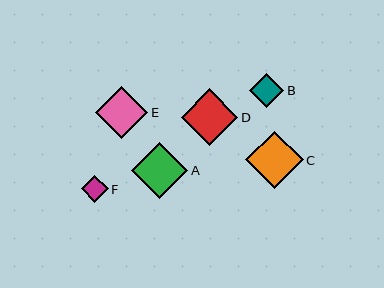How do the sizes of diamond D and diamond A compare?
Diamond D and diamond A are approximately the same size.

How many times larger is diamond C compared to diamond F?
Diamond C is approximately 2.1 times the size of diamond F.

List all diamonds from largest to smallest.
From largest to smallest: C, D, A, E, B, F.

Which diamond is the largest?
Diamond C is the largest with a size of approximately 57 pixels.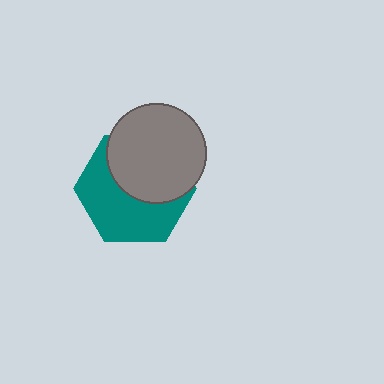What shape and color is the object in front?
The object in front is a gray circle.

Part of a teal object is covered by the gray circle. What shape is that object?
It is a hexagon.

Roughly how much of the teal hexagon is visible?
About half of it is visible (roughly 53%).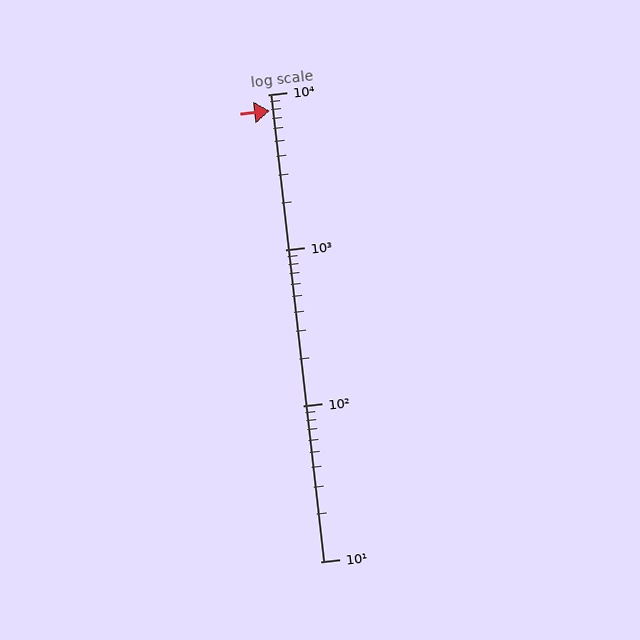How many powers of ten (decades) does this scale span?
The scale spans 3 decades, from 10 to 10000.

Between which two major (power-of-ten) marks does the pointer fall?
The pointer is between 1000 and 10000.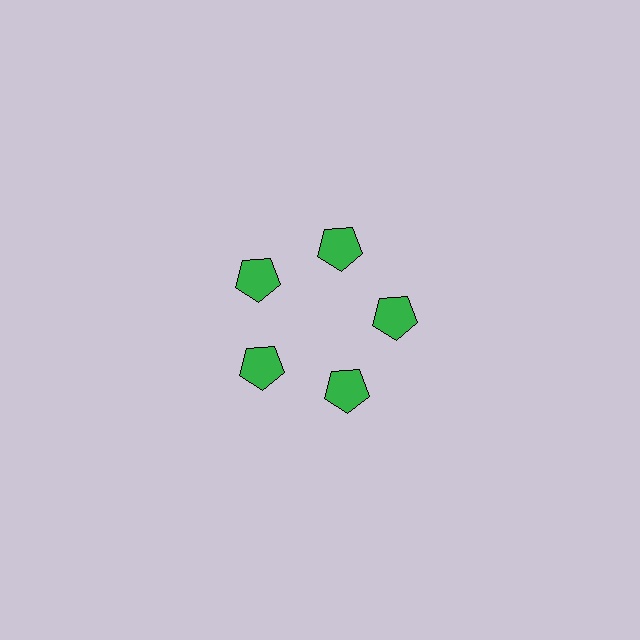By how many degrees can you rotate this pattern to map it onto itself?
The pattern maps onto itself every 72 degrees of rotation.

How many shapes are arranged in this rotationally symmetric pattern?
There are 5 shapes, arranged in 5 groups of 1.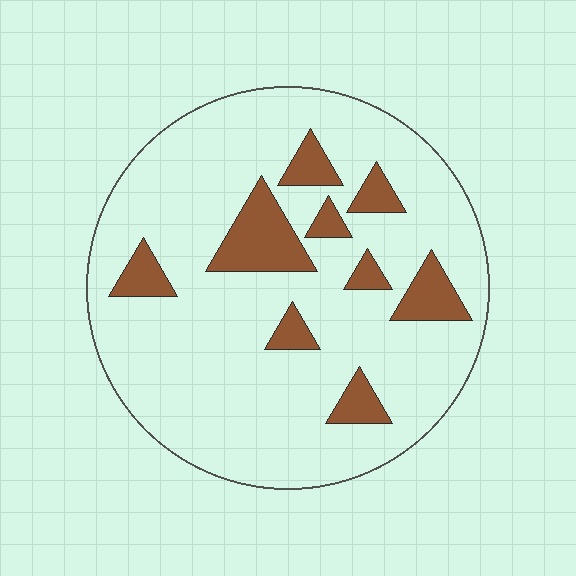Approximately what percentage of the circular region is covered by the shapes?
Approximately 15%.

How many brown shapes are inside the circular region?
9.